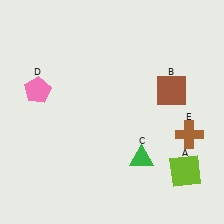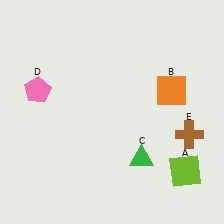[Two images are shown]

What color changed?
The square (B) changed from brown in Image 1 to orange in Image 2.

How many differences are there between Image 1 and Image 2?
There is 1 difference between the two images.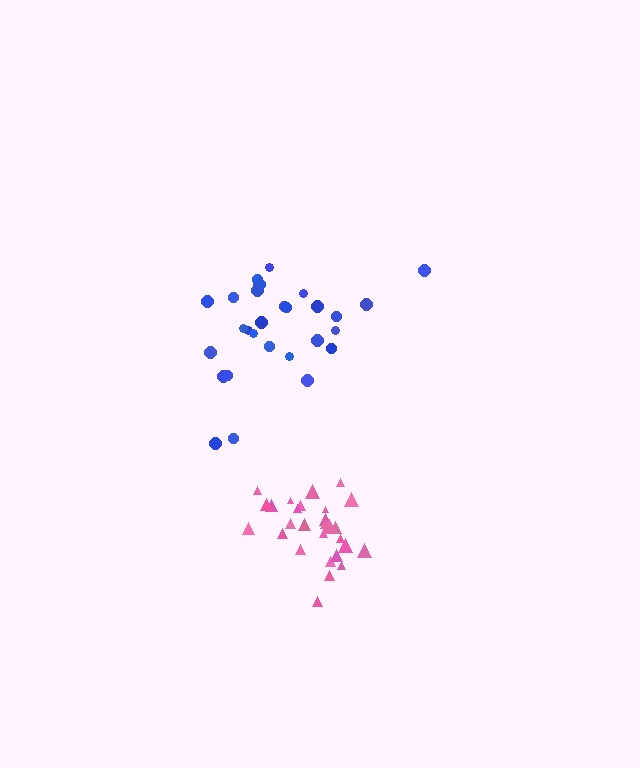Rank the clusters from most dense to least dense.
pink, blue.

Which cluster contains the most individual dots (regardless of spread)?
Blue (28).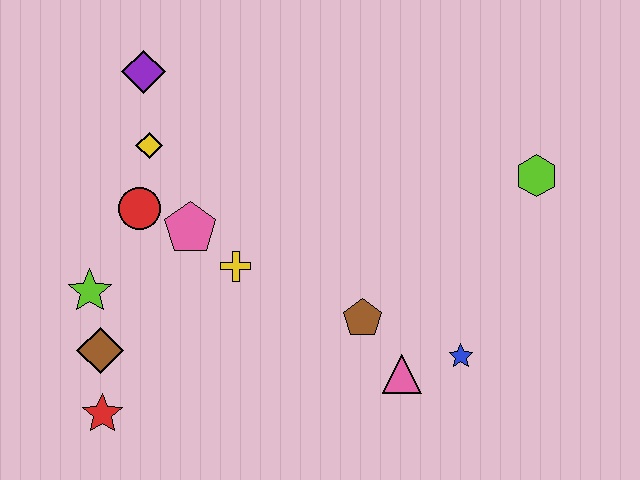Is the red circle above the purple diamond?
No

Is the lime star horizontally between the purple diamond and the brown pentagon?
No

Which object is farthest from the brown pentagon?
The purple diamond is farthest from the brown pentagon.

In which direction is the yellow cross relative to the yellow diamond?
The yellow cross is below the yellow diamond.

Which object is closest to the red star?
The brown diamond is closest to the red star.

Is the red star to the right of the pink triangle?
No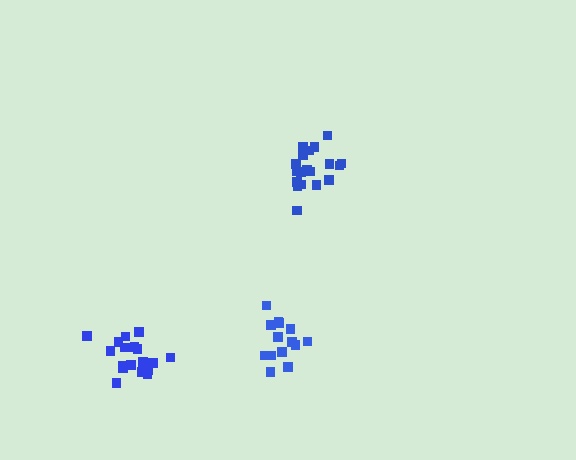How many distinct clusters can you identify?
There are 3 distinct clusters.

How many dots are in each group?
Group 1: 14 dots, Group 2: 18 dots, Group 3: 19 dots (51 total).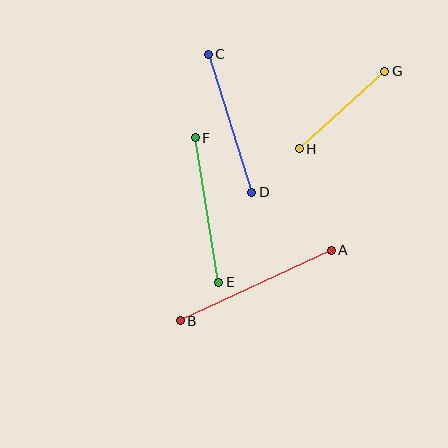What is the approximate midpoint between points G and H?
The midpoint is at approximately (342, 110) pixels.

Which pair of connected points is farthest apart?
Points A and B are farthest apart.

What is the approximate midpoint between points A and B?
The midpoint is at approximately (256, 286) pixels.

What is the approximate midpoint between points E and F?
The midpoint is at approximately (207, 210) pixels.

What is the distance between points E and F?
The distance is approximately 146 pixels.